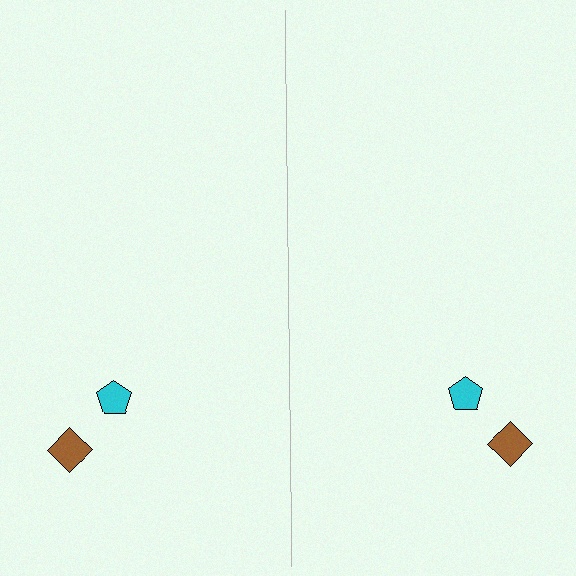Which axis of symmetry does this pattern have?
The pattern has a vertical axis of symmetry running through the center of the image.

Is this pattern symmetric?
Yes, this pattern has bilateral (reflection) symmetry.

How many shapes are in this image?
There are 4 shapes in this image.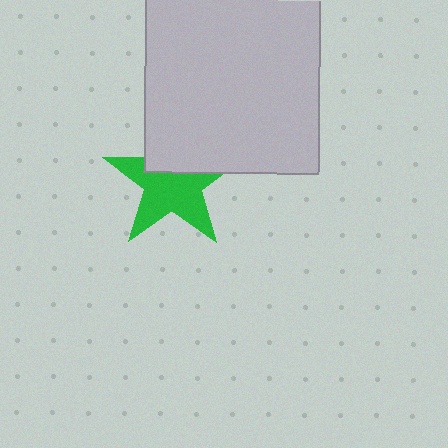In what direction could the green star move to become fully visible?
The green star could move down. That would shift it out from behind the light gray square entirely.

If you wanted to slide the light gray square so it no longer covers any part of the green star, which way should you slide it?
Slide it up — that is the most direct way to separate the two shapes.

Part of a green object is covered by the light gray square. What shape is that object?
It is a star.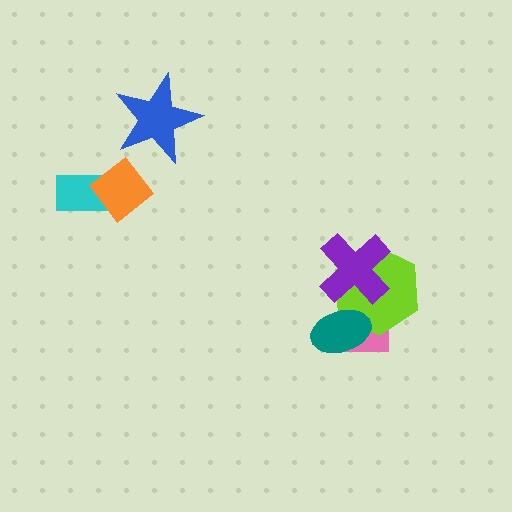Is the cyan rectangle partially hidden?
Yes, it is partially covered by another shape.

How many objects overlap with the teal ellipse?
2 objects overlap with the teal ellipse.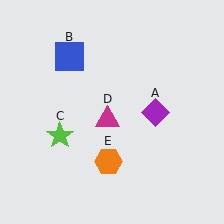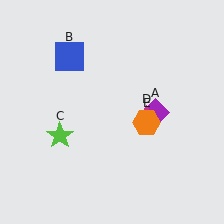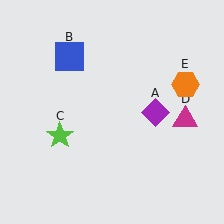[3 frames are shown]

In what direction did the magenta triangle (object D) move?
The magenta triangle (object D) moved right.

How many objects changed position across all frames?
2 objects changed position: magenta triangle (object D), orange hexagon (object E).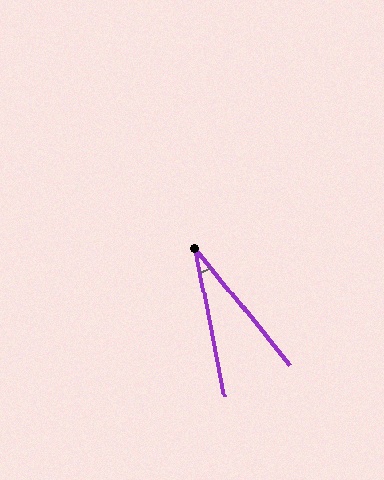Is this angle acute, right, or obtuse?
It is acute.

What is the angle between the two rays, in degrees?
Approximately 28 degrees.